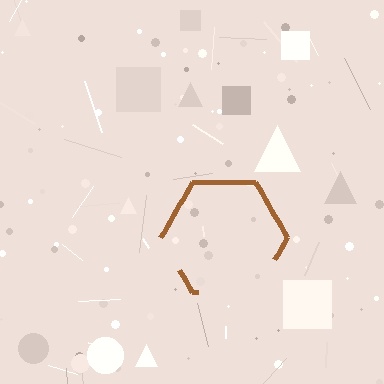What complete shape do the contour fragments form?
The contour fragments form a hexagon.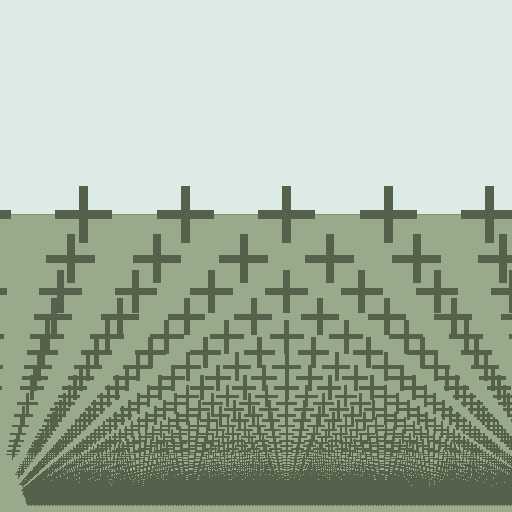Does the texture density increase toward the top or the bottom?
Density increases toward the bottom.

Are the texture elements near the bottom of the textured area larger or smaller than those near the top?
Smaller. The gradient is inverted — elements near the bottom are smaller and denser.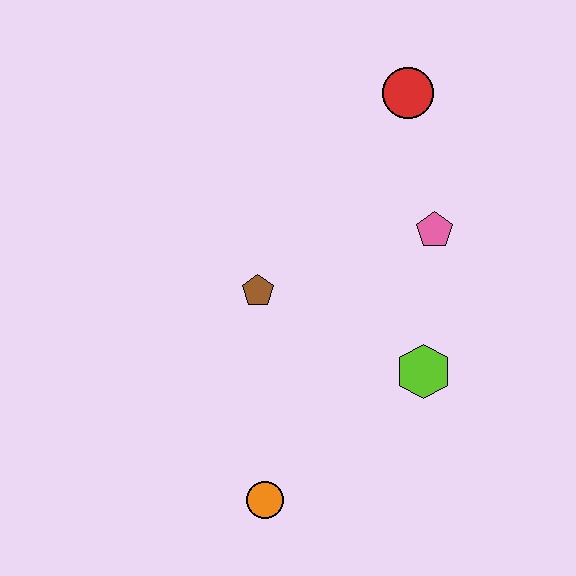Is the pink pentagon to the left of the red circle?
No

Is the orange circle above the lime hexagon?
No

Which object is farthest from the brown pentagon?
The red circle is farthest from the brown pentagon.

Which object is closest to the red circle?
The pink pentagon is closest to the red circle.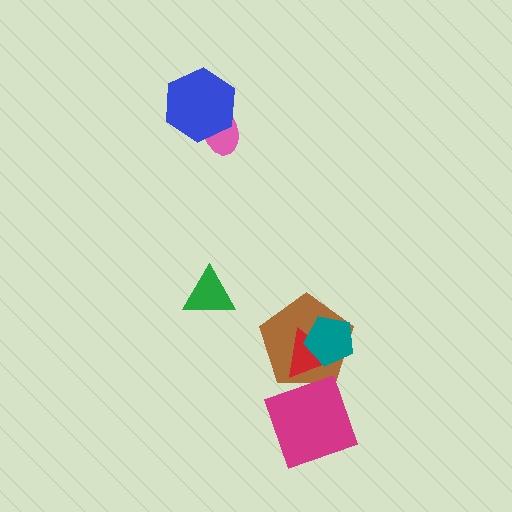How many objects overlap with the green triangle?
0 objects overlap with the green triangle.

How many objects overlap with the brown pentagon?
2 objects overlap with the brown pentagon.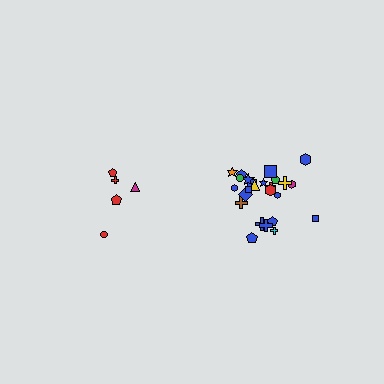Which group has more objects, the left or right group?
The right group.